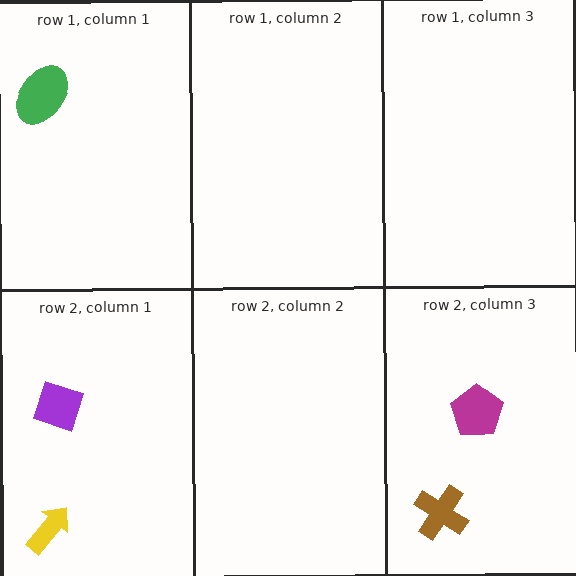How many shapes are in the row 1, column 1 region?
1.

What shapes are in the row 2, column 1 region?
The purple diamond, the yellow arrow.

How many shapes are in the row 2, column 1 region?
2.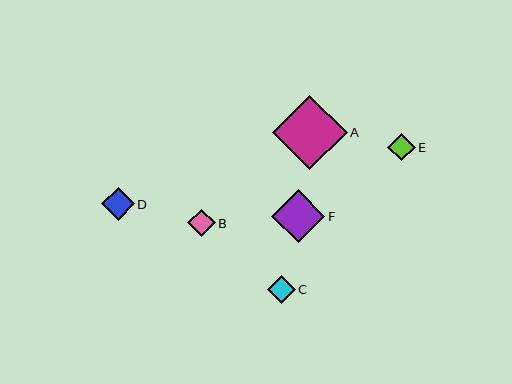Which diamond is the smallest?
Diamond E is the smallest with a size of approximately 27 pixels.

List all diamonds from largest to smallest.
From largest to smallest: A, F, D, B, C, E.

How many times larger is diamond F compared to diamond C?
Diamond F is approximately 2.0 times the size of diamond C.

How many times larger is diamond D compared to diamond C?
Diamond D is approximately 1.2 times the size of diamond C.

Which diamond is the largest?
Diamond A is the largest with a size of approximately 75 pixels.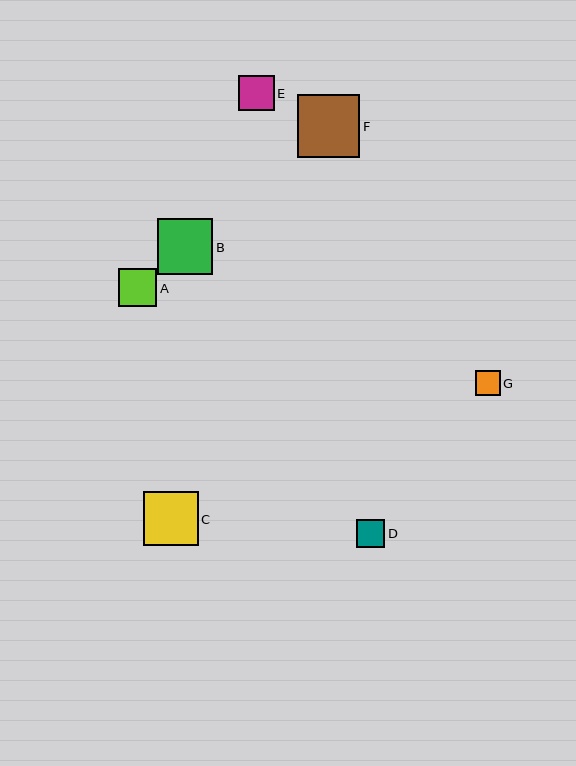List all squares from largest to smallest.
From largest to smallest: F, B, C, A, E, D, G.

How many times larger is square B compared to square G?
Square B is approximately 2.2 times the size of square G.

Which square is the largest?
Square F is the largest with a size of approximately 62 pixels.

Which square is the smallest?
Square G is the smallest with a size of approximately 25 pixels.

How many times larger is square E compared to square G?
Square E is approximately 1.4 times the size of square G.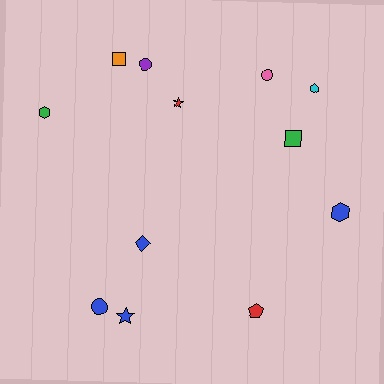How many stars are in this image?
There are 2 stars.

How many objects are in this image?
There are 12 objects.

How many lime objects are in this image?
There are no lime objects.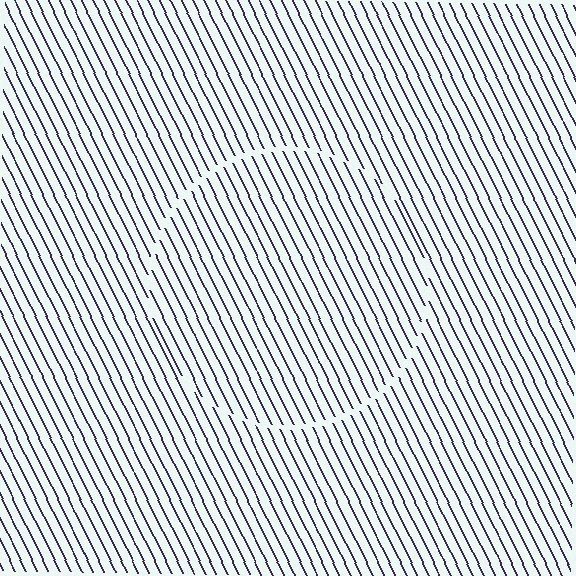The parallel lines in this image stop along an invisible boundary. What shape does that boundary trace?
An illusory circle. The interior of the shape contains the same grating, shifted by half a period — the contour is defined by the phase discontinuity where line-ends from the inner and outer gratings abut.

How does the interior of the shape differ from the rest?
The interior of the shape contains the same grating, shifted by half a period — the contour is defined by the phase discontinuity where line-ends from the inner and outer gratings abut.